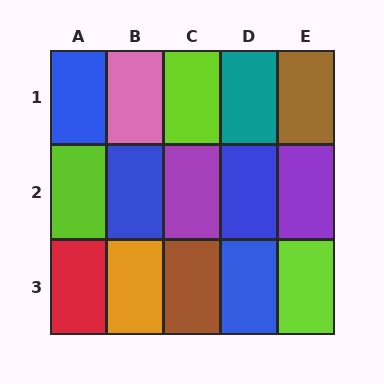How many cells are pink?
1 cell is pink.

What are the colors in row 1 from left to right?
Blue, pink, lime, teal, brown.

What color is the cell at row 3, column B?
Orange.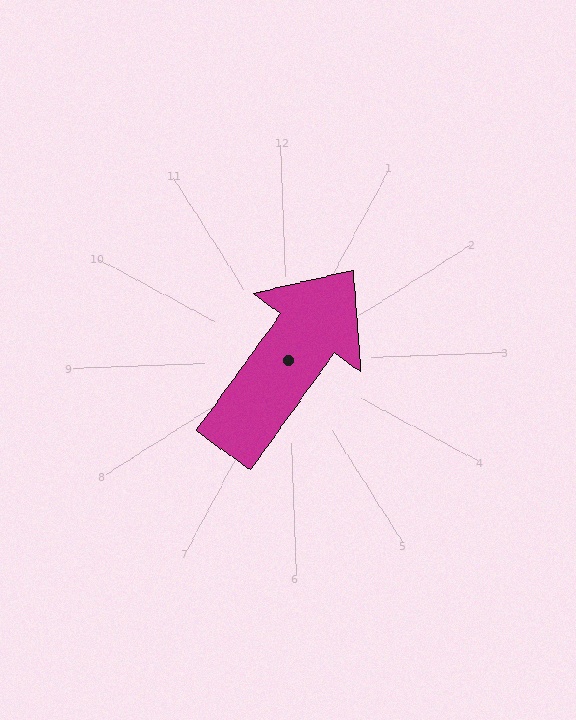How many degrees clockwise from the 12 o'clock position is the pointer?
Approximately 38 degrees.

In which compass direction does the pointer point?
Northeast.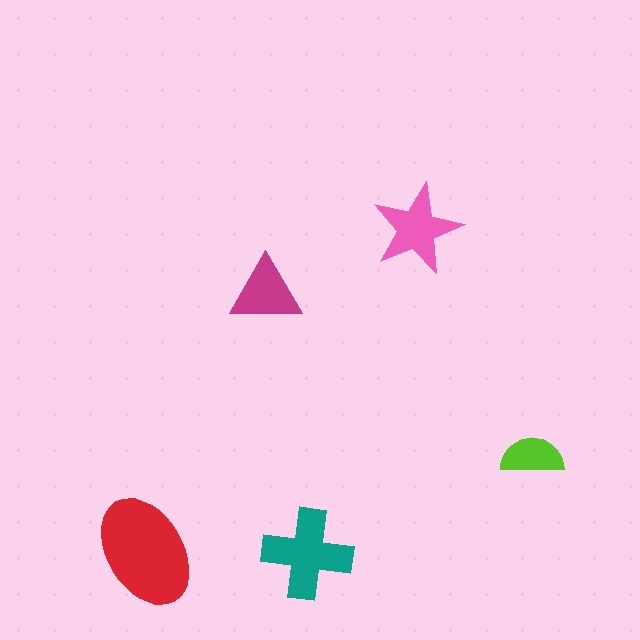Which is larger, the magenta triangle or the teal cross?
The teal cross.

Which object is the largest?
The red ellipse.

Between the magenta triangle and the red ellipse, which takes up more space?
The red ellipse.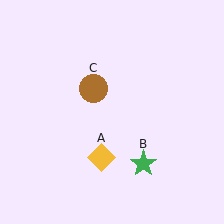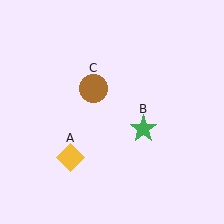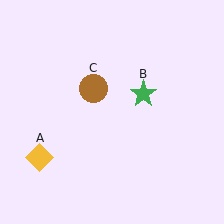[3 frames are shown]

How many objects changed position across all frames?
2 objects changed position: yellow diamond (object A), green star (object B).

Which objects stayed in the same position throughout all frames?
Brown circle (object C) remained stationary.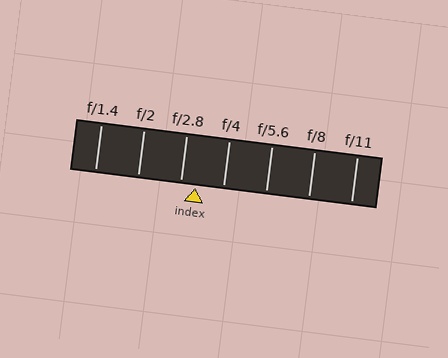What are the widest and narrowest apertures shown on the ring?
The widest aperture shown is f/1.4 and the narrowest is f/11.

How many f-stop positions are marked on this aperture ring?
There are 7 f-stop positions marked.